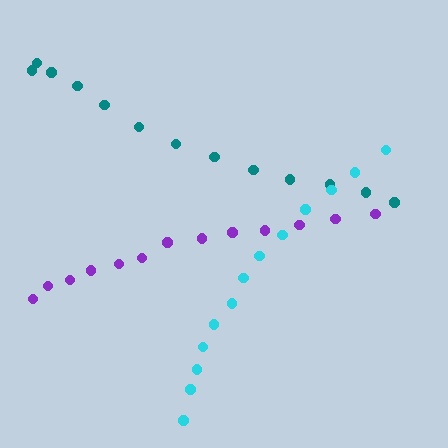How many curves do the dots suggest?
There are 3 distinct paths.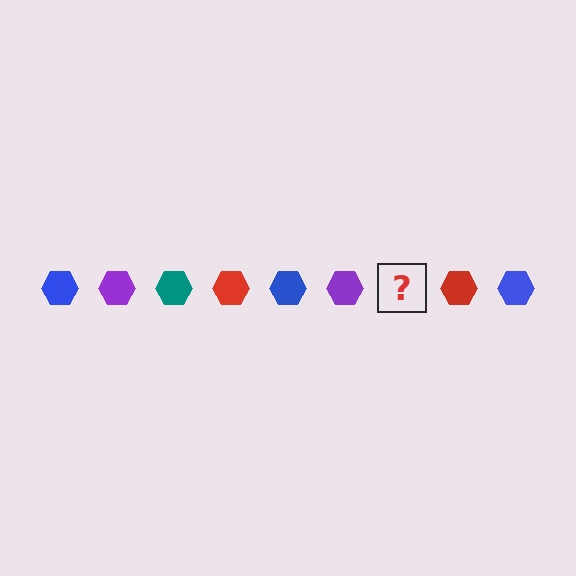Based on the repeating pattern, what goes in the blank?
The blank should be a teal hexagon.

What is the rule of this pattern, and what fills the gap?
The rule is that the pattern cycles through blue, purple, teal, red hexagons. The gap should be filled with a teal hexagon.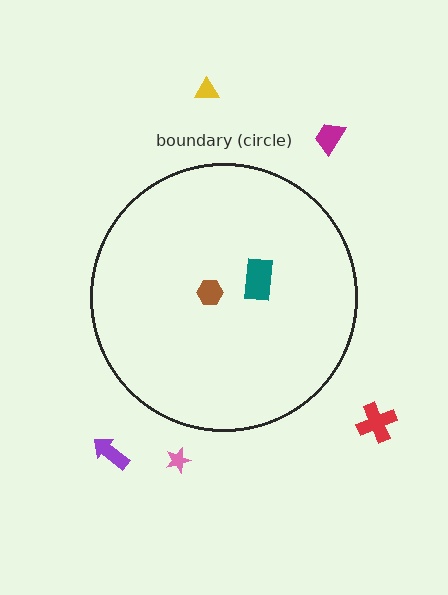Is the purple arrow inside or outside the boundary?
Outside.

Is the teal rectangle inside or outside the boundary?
Inside.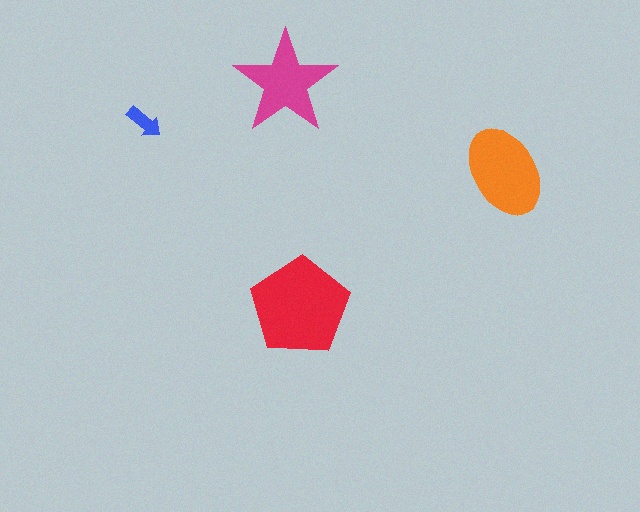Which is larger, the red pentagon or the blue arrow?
The red pentagon.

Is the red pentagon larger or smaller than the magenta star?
Larger.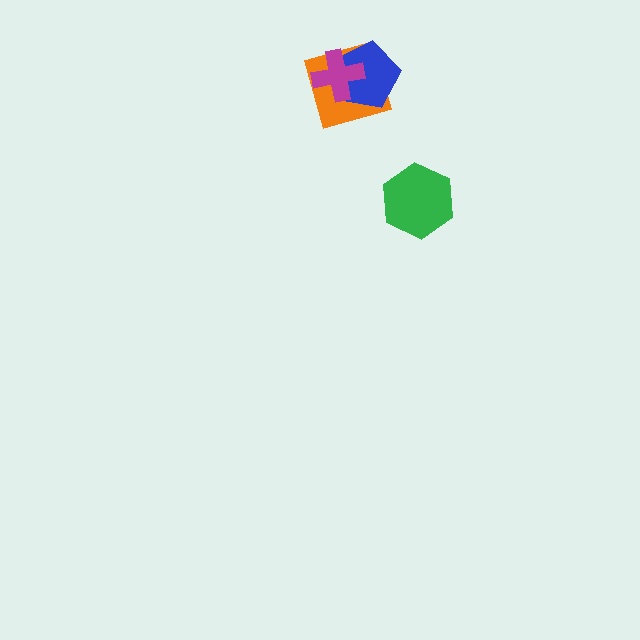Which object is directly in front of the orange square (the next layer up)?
The blue pentagon is directly in front of the orange square.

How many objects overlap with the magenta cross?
2 objects overlap with the magenta cross.